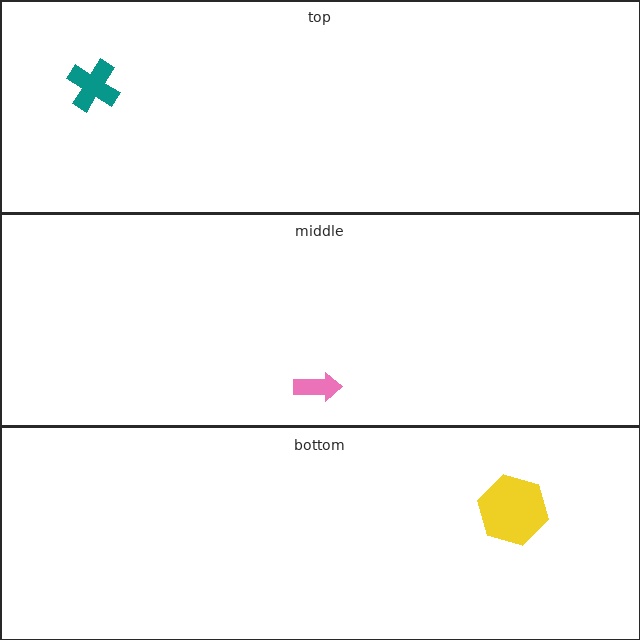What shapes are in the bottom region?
The yellow hexagon.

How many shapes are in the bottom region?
1.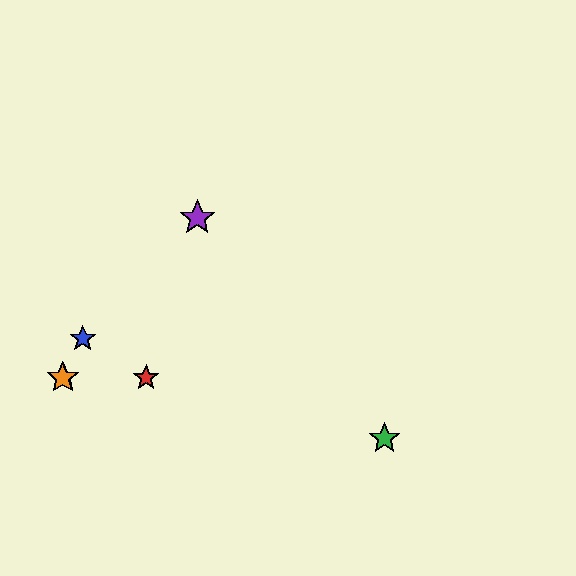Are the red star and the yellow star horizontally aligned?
Yes, both are at y≈378.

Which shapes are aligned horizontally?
The red star, the yellow star, the orange star are aligned horizontally.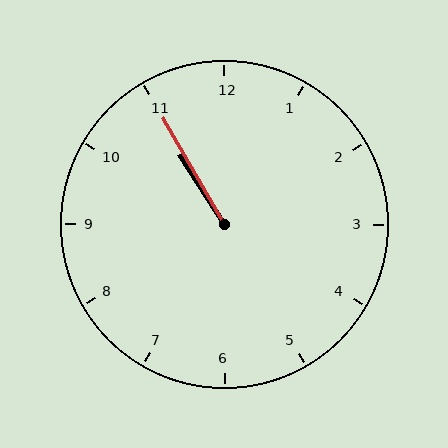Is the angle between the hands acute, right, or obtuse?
It is acute.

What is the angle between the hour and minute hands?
Approximately 2 degrees.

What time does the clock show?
10:55.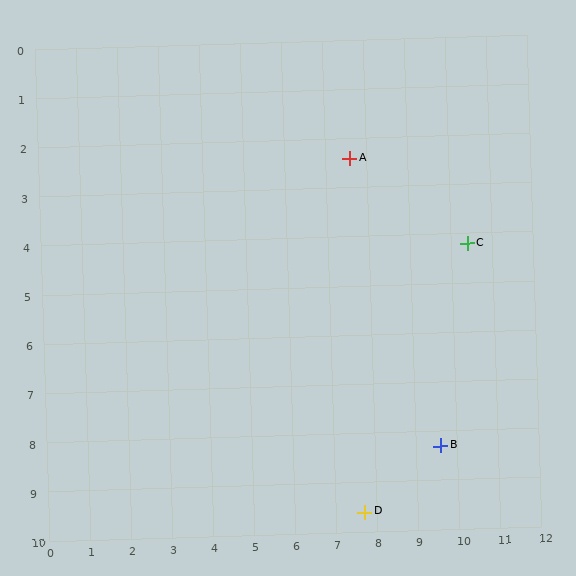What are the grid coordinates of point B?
Point B is at approximately (9.6, 8.3).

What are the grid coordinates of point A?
Point A is at approximately (7.6, 2.4).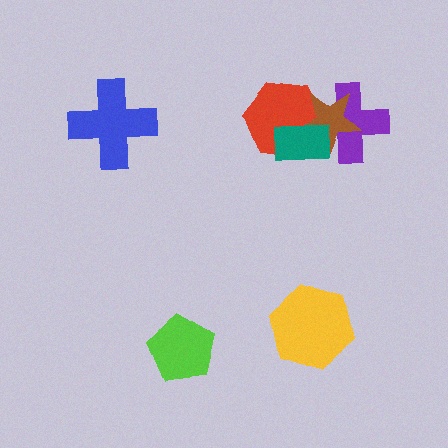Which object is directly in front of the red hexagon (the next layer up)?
The brown star is directly in front of the red hexagon.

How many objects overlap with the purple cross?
3 objects overlap with the purple cross.